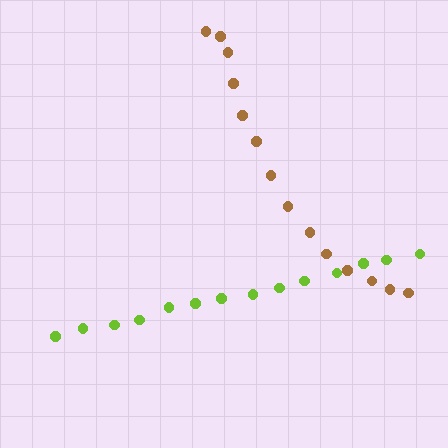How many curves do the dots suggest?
There are 2 distinct paths.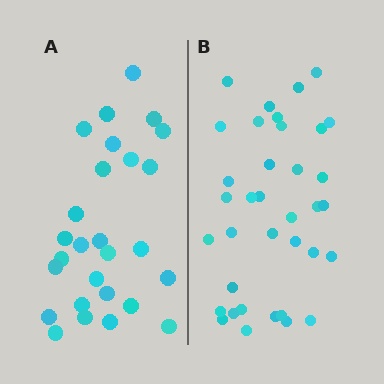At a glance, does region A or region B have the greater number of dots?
Region B (the right region) has more dots.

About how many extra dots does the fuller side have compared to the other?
Region B has roughly 8 or so more dots than region A.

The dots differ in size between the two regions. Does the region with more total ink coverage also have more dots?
No. Region A has more total ink coverage because its dots are larger, but region B actually contains more individual dots. Total area can be misleading — the number of items is what matters here.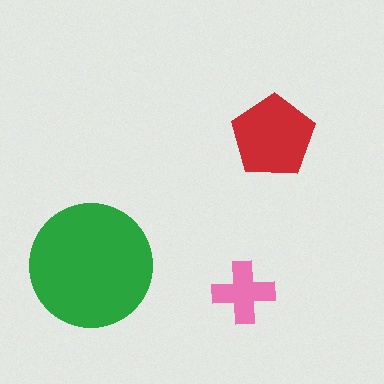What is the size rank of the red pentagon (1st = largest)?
2nd.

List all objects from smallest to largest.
The pink cross, the red pentagon, the green circle.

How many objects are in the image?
There are 3 objects in the image.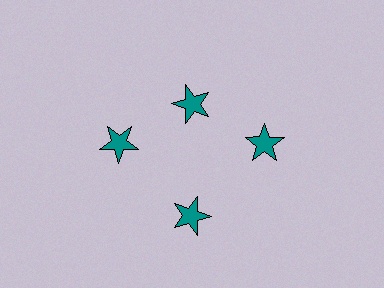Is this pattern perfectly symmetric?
No. The 4 teal stars are arranged in a ring, but one element near the 12 o'clock position is pulled inward toward the center, breaking the 4-fold rotational symmetry.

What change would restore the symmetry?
The symmetry would be restored by moving it outward, back onto the ring so that all 4 stars sit at equal angles and equal distance from the center.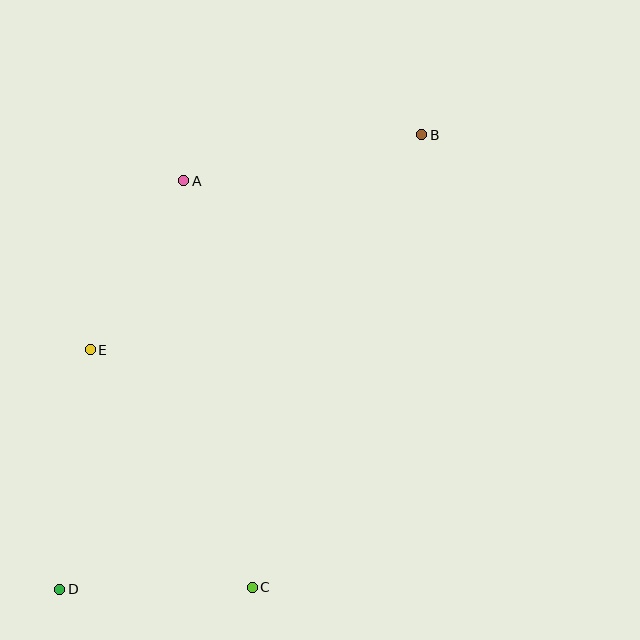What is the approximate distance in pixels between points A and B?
The distance between A and B is approximately 243 pixels.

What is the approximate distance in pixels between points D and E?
The distance between D and E is approximately 241 pixels.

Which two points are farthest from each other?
Points B and D are farthest from each other.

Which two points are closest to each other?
Points C and D are closest to each other.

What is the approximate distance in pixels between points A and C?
The distance between A and C is approximately 412 pixels.